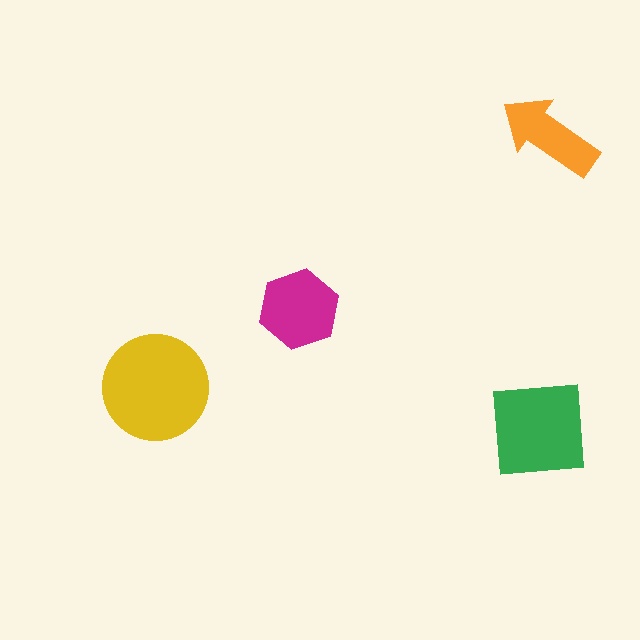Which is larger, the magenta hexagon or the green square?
The green square.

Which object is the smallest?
The orange arrow.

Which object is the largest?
The yellow circle.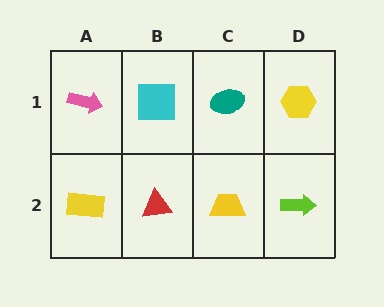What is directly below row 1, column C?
A yellow trapezoid.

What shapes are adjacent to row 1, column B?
A red triangle (row 2, column B), a pink arrow (row 1, column A), a teal ellipse (row 1, column C).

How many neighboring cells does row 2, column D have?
2.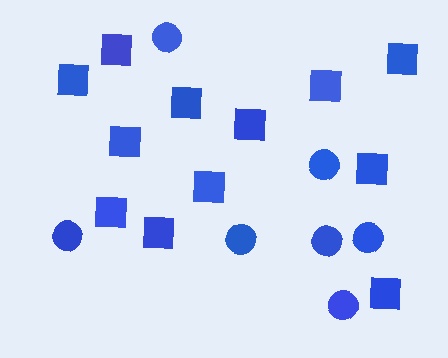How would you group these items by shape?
There are 2 groups: one group of circles (7) and one group of squares (12).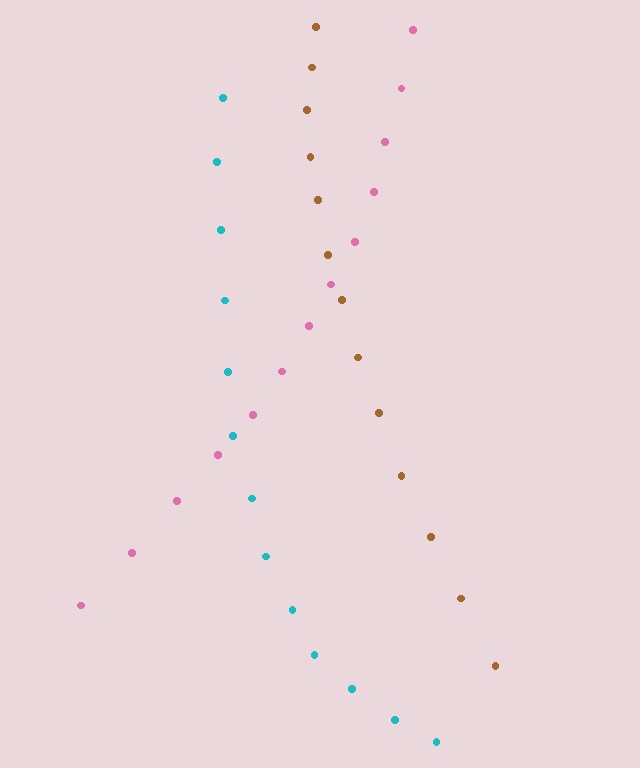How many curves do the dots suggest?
There are 3 distinct paths.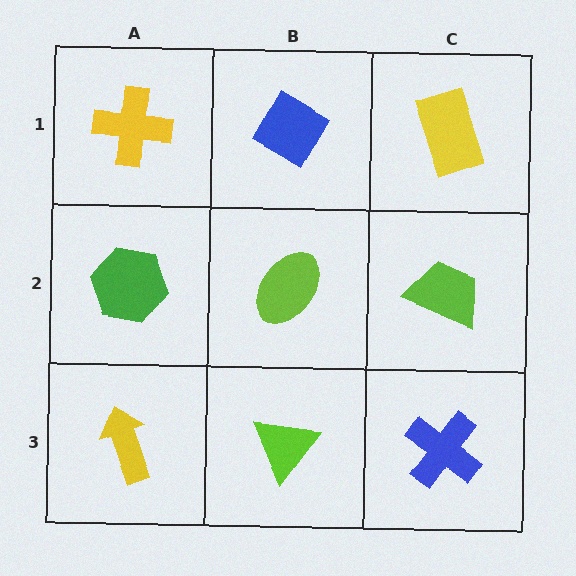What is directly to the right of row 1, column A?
A blue diamond.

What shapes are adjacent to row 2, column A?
A yellow cross (row 1, column A), a yellow arrow (row 3, column A), a lime ellipse (row 2, column B).